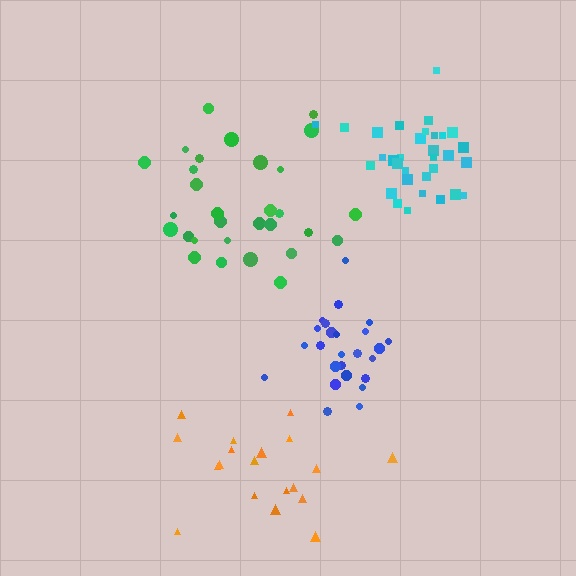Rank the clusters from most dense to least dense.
cyan, blue, green, orange.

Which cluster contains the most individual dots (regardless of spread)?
Cyan (32).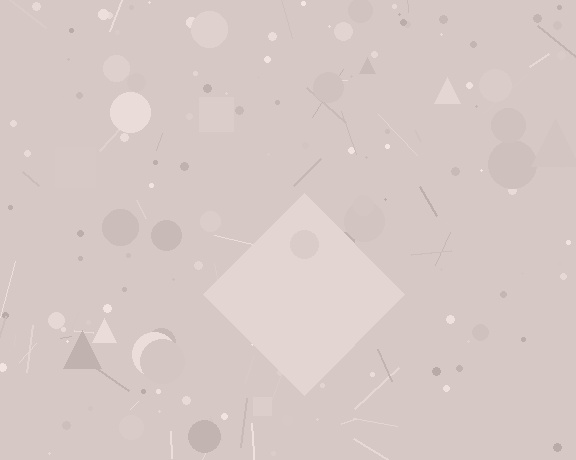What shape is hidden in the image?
A diamond is hidden in the image.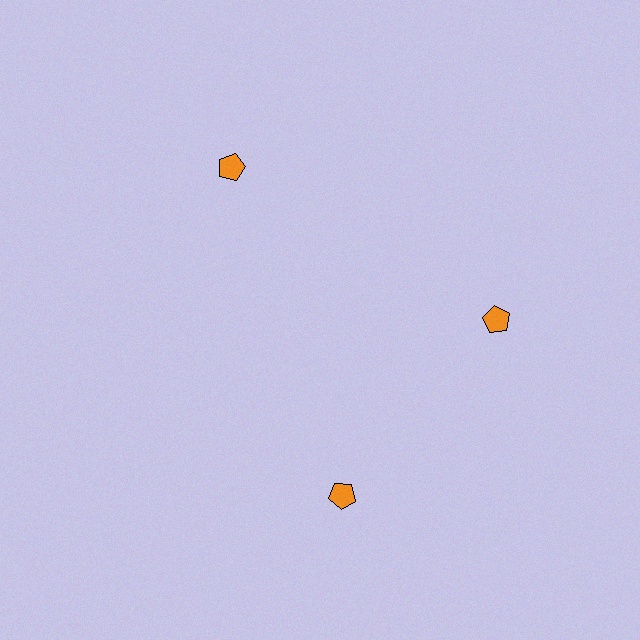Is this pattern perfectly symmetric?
No. The 3 orange pentagons are arranged in a ring, but one element near the 7 o'clock position is rotated out of alignment along the ring, breaking the 3-fold rotational symmetry.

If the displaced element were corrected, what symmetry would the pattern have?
It would have 3-fold rotational symmetry — the pattern would map onto itself every 120 degrees.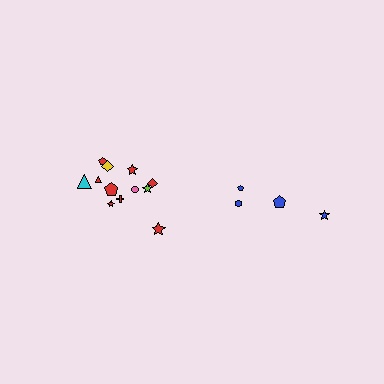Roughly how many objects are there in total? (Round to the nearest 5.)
Roughly 15 objects in total.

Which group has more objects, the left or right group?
The left group.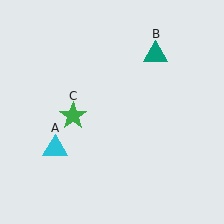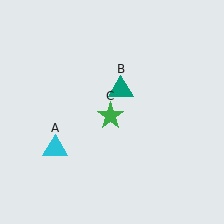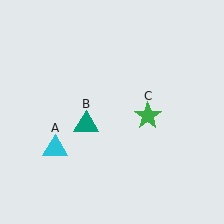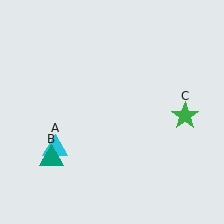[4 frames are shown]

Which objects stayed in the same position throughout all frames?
Cyan triangle (object A) remained stationary.